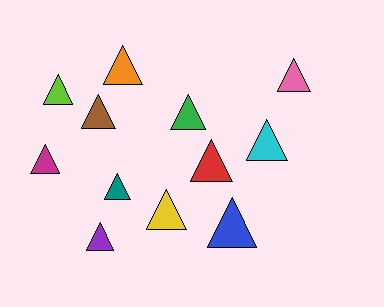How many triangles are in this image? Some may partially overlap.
There are 12 triangles.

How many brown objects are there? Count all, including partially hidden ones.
There is 1 brown object.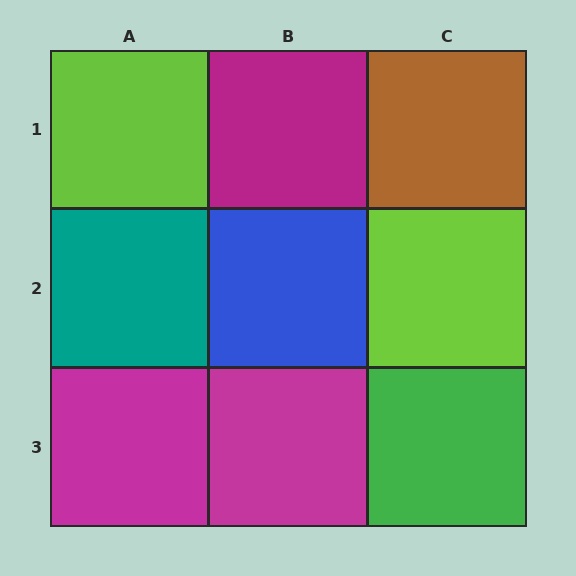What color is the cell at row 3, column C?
Green.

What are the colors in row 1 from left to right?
Lime, magenta, brown.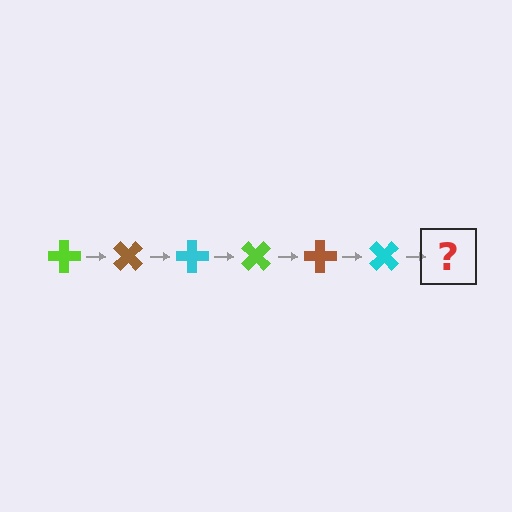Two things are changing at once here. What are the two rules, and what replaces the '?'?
The two rules are that it rotates 45 degrees each step and the color cycles through lime, brown, and cyan. The '?' should be a lime cross, rotated 270 degrees from the start.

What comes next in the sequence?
The next element should be a lime cross, rotated 270 degrees from the start.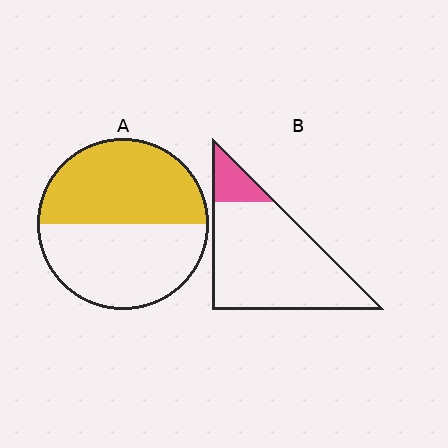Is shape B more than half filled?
No.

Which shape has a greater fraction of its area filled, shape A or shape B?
Shape A.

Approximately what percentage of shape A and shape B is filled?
A is approximately 50% and B is approximately 15%.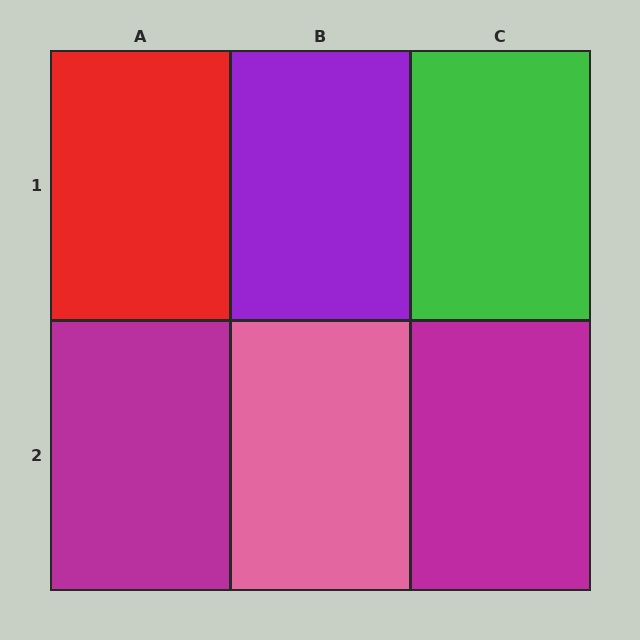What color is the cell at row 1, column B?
Purple.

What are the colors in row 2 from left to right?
Magenta, pink, magenta.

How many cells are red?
1 cell is red.